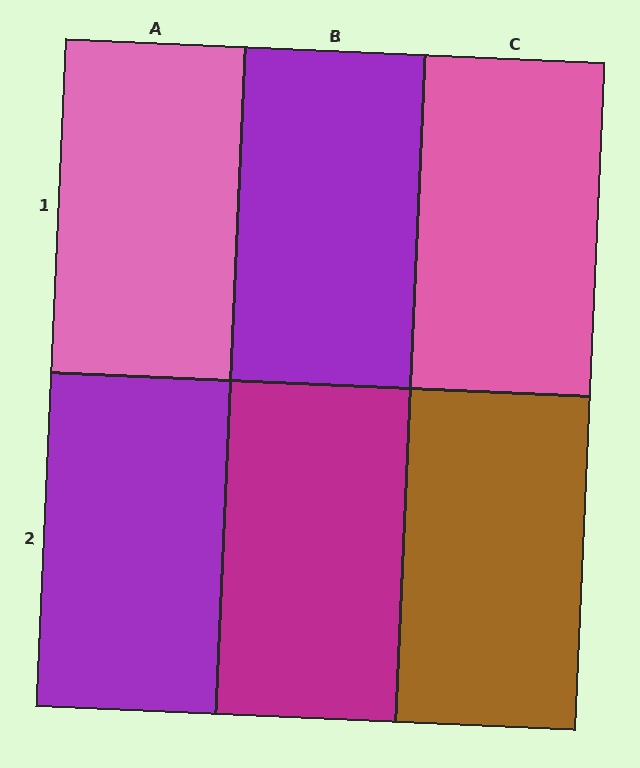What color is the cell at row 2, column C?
Brown.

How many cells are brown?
1 cell is brown.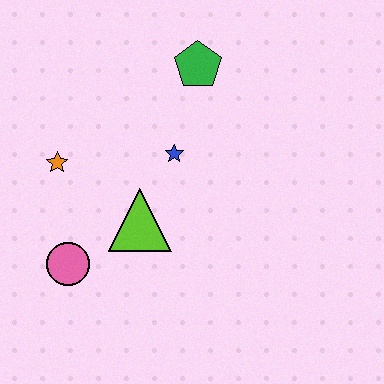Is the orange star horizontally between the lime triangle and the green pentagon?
No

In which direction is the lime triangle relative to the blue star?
The lime triangle is below the blue star.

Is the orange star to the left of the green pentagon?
Yes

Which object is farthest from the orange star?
The green pentagon is farthest from the orange star.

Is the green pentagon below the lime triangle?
No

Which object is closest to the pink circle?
The lime triangle is closest to the pink circle.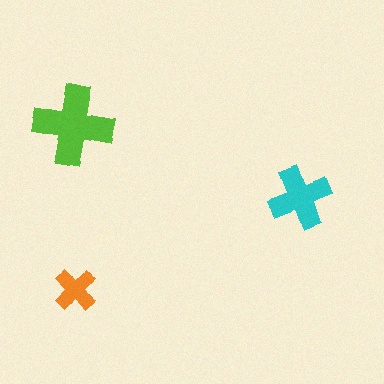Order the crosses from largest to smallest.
the lime one, the cyan one, the orange one.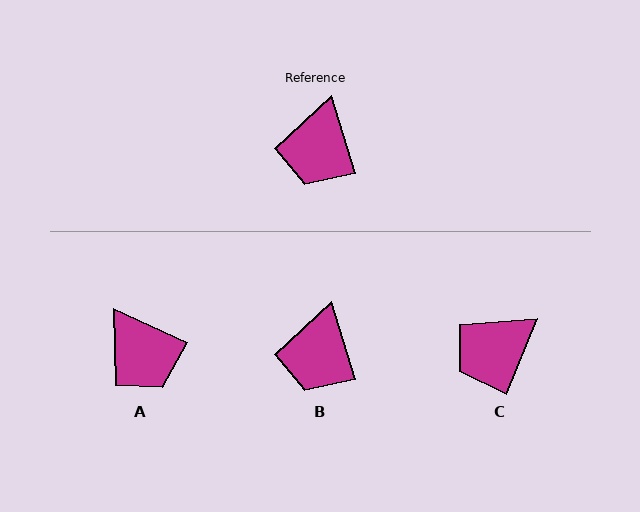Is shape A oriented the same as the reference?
No, it is off by about 48 degrees.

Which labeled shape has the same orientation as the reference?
B.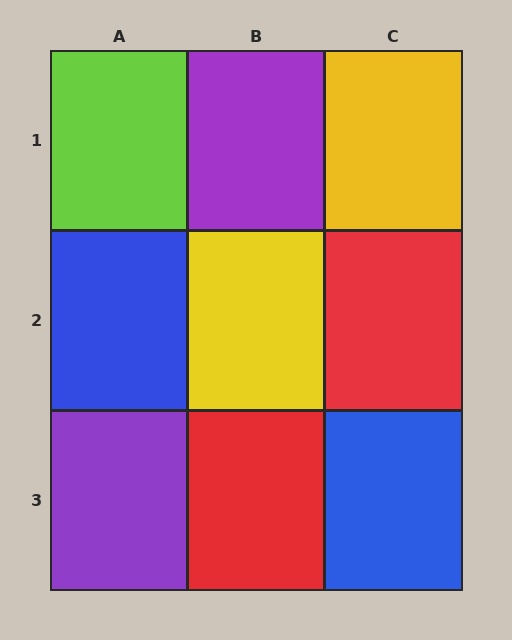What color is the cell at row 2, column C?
Red.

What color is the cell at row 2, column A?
Blue.